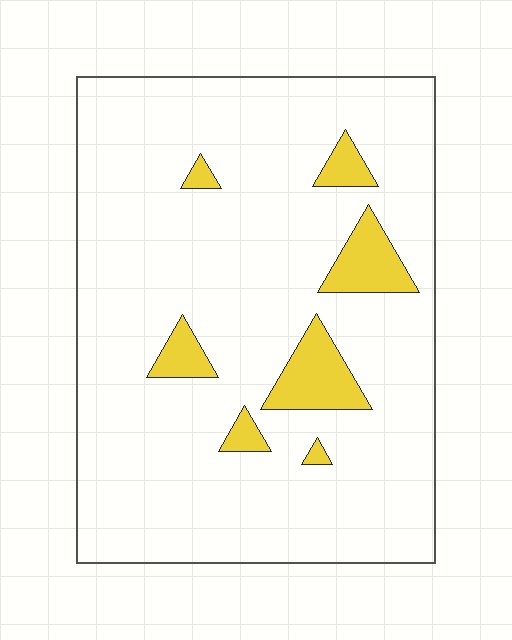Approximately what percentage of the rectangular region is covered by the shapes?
Approximately 10%.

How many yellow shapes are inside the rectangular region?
7.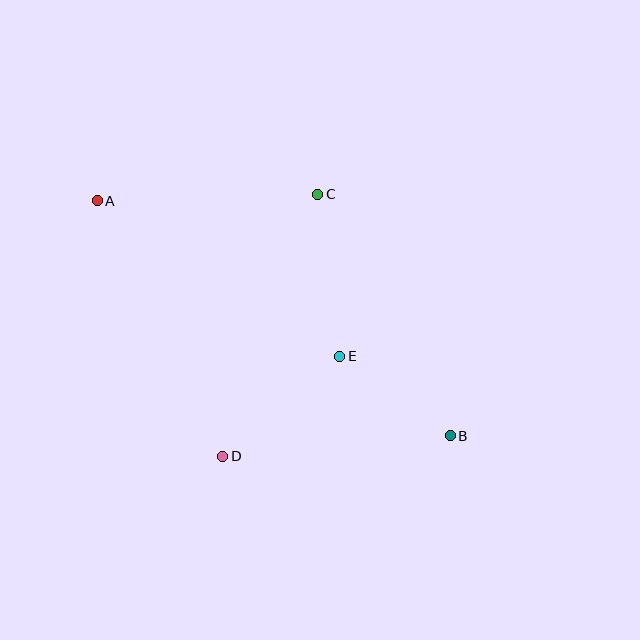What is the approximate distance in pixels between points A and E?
The distance between A and E is approximately 288 pixels.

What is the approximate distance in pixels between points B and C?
The distance between B and C is approximately 276 pixels.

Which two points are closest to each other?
Points B and E are closest to each other.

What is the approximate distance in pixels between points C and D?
The distance between C and D is approximately 279 pixels.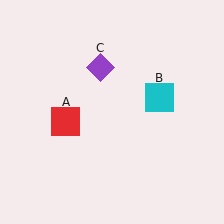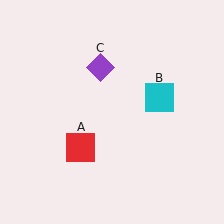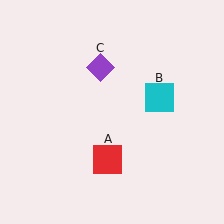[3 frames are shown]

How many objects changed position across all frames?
1 object changed position: red square (object A).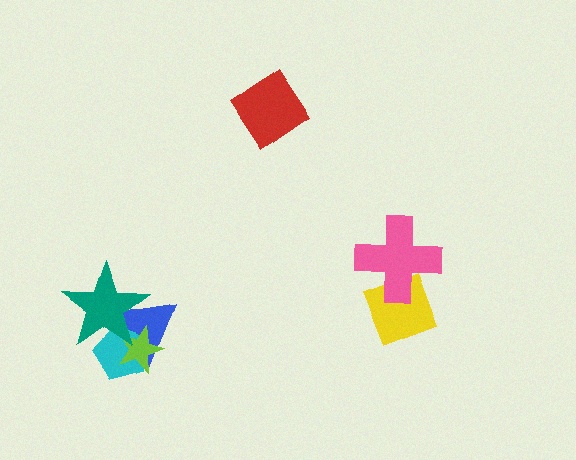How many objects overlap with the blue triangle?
3 objects overlap with the blue triangle.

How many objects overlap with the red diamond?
0 objects overlap with the red diamond.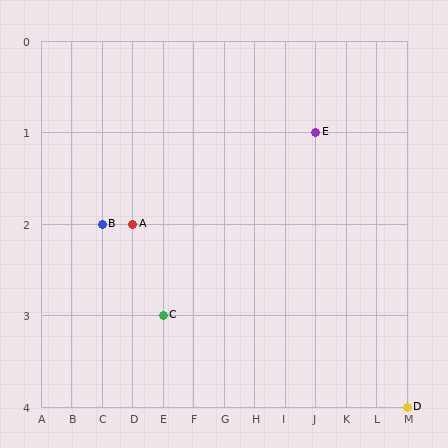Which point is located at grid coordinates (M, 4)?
Point D is at (M, 4).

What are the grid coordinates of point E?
Point E is at grid coordinates (J, 1).